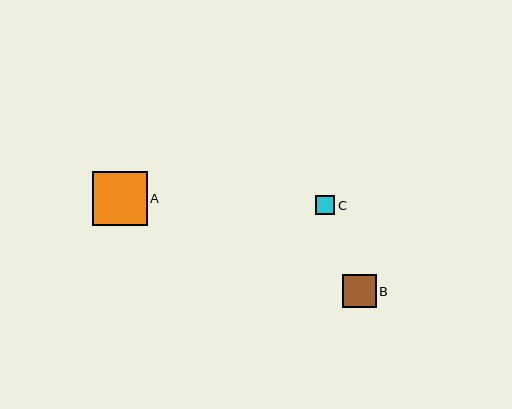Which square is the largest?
Square A is the largest with a size of approximately 54 pixels.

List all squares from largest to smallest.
From largest to smallest: A, B, C.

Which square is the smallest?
Square C is the smallest with a size of approximately 19 pixels.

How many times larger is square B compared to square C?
Square B is approximately 1.8 times the size of square C.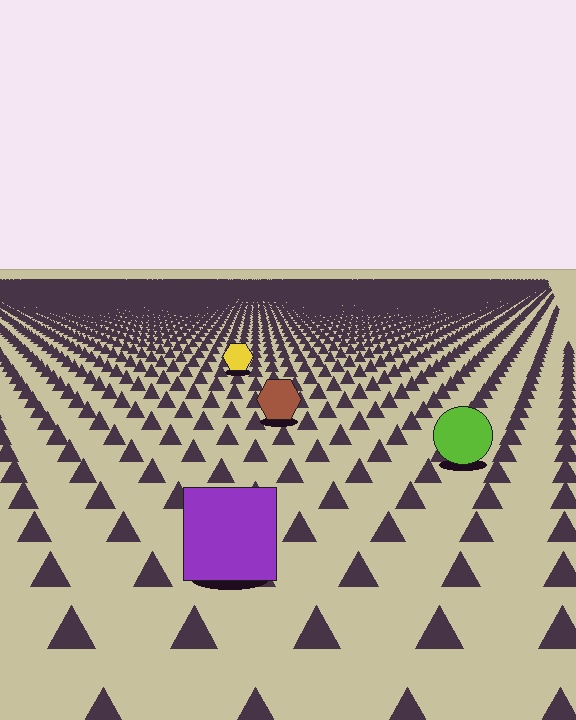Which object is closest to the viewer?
The purple square is closest. The texture marks near it are larger and more spread out.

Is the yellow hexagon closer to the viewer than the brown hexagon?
No. The brown hexagon is closer — you can tell from the texture gradient: the ground texture is coarser near it.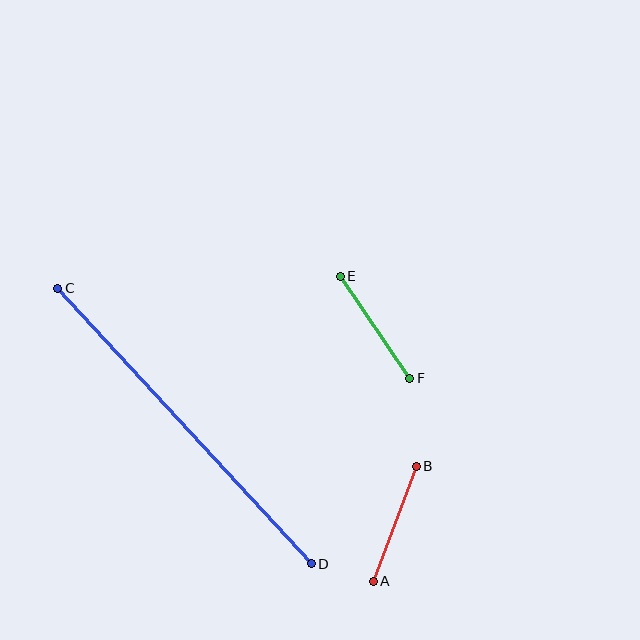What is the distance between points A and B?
The distance is approximately 123 pixels.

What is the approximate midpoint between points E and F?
The midpoint is at approximately (375, 327) pixels.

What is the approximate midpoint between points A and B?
The midpoint is at approximately (395, 524) pixels.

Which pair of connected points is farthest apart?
Points C and D are farthest apart.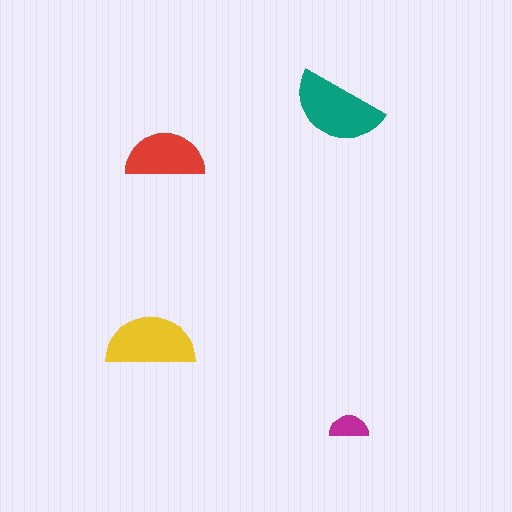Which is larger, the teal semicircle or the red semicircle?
The teal one.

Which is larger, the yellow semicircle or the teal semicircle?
The teal one.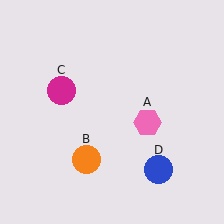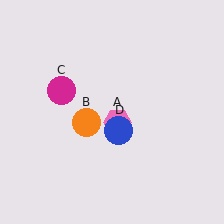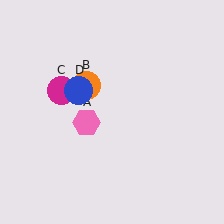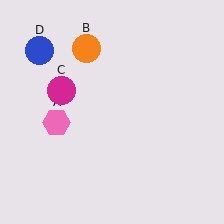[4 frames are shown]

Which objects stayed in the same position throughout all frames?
Magenta circle (object C) remained stationary.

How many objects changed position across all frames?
3 objects changed position: pink hexagon (object A), orange circle (object B), blue circle (object D).